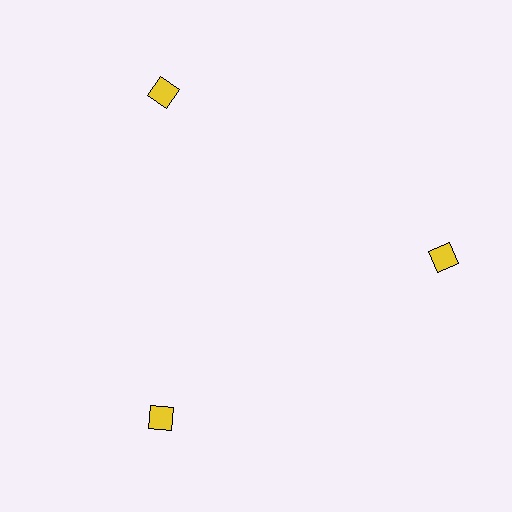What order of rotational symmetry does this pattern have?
This pattern has 3-fold rotational symmetry.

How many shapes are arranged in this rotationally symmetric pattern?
There are 3 shapes, arranged in 3 groups of 1.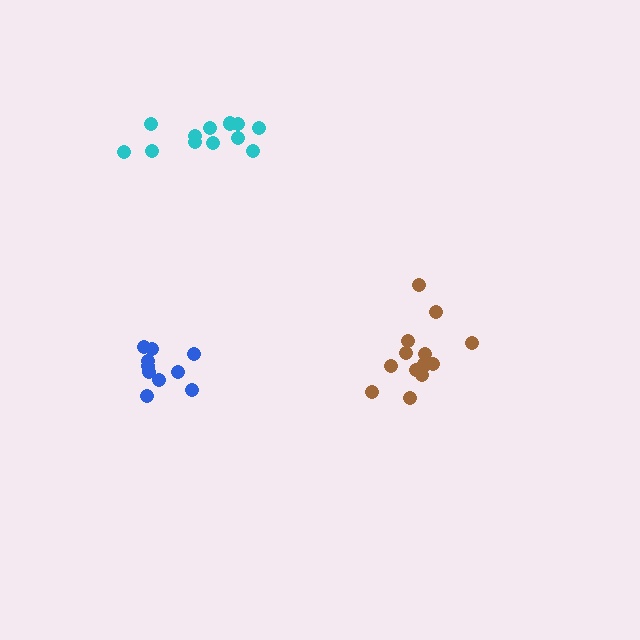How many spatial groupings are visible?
There are 3 spatial groupings.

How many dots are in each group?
Group 1: 10 dots, Group 2: 12 dots, Group 3: 14 dots (36 total).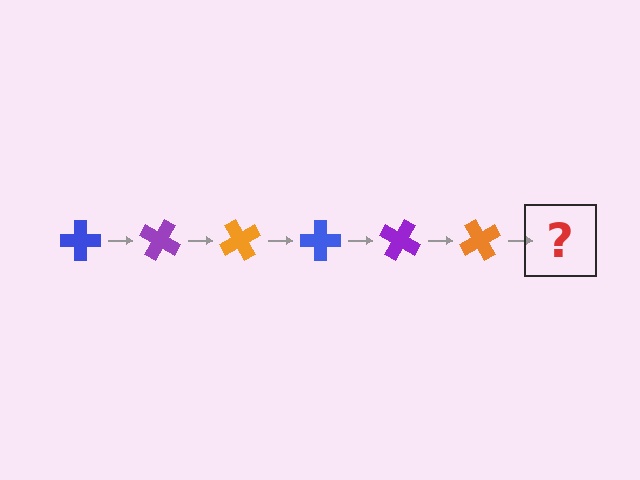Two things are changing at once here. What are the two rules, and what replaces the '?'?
The two rules are that it rotates 30 degrees each step and the color cycles through blue, purple, and orange. The '?' should be a blue cross, rotated 180 degrees from the start.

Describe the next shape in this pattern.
It should be a blue cross, rotated 180 degrees from the start.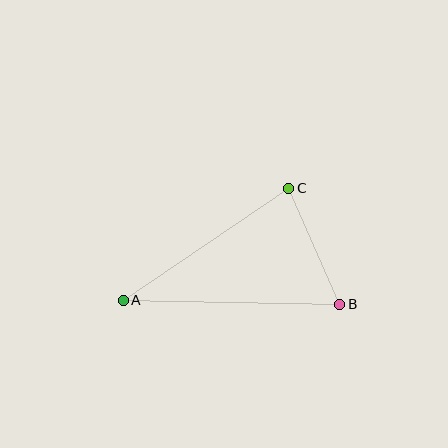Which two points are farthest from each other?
Points A and B are farthest from each other.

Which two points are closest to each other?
Points B and C are closest to each other.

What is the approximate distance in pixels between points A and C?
The distance between A and C is approximately 200 pixels.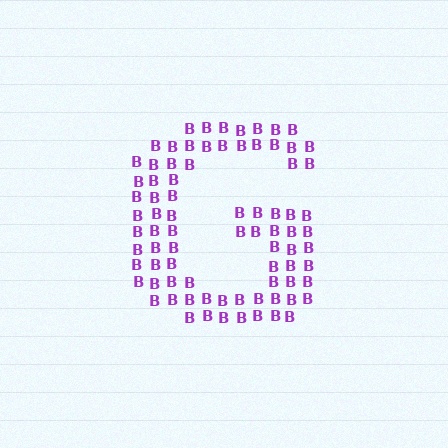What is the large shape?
The large shape is the letter G.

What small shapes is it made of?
It is made of small letter B's.